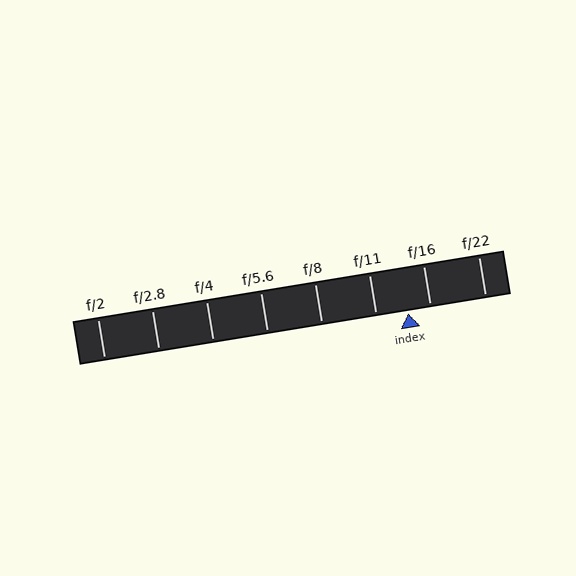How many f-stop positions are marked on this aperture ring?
There are 8 f-stop positions marked.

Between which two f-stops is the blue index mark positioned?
The index mark is between f/11 and f/16.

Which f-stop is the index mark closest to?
The index mark is closest to f/16.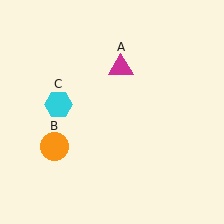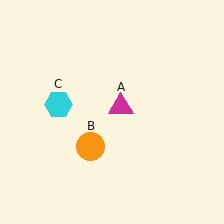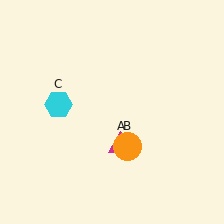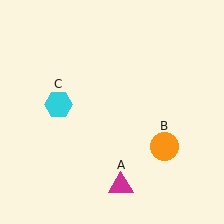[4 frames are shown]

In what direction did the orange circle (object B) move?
The orange circle (object B) moved right.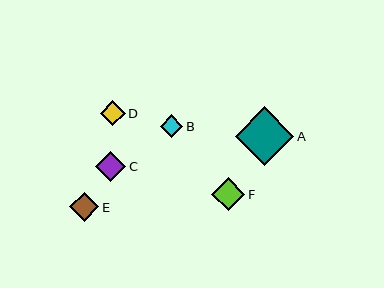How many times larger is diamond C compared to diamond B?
Diamond C is approximately 1.3 times the size of diamond B.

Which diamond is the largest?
Diamond A is the largest with a size of approximately 58 pixels.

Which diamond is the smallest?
Diamond B is the smallest with a size of approximately 22 pixels.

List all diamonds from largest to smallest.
From largest to smallest: A, F, C, E, D, B.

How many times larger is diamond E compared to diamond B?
Diamond E is approximately 1.3 times the size of diamond B.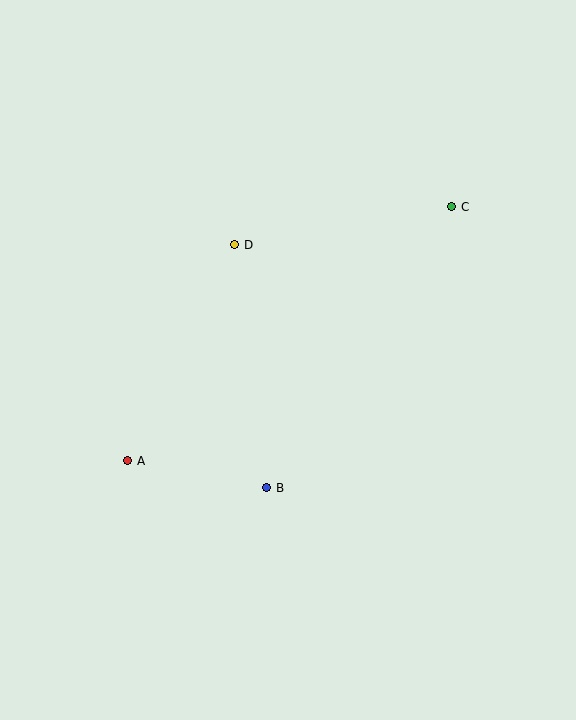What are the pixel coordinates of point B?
Point B is at (267, 488).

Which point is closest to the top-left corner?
Point D is closest to the top-left corner.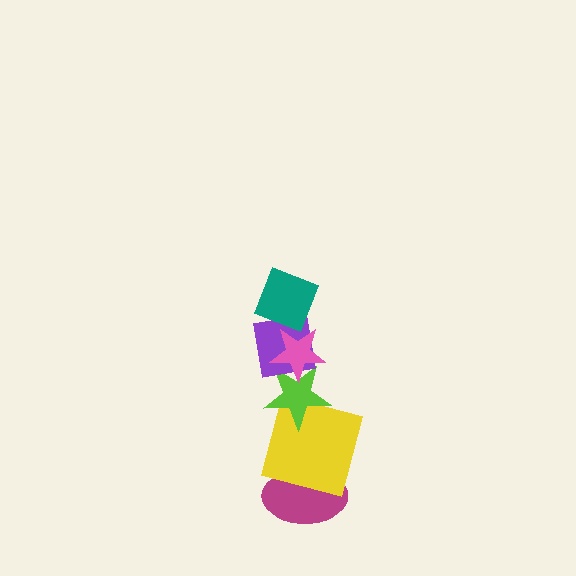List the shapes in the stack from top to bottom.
From top to bottom: the teal square, the pink star, the purple square, the lime star, the yellow square, the magenta ellipse.